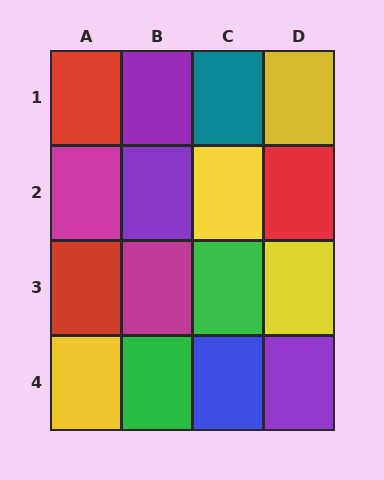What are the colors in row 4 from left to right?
Yellow, green, blue, purple.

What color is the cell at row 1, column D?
Yellow.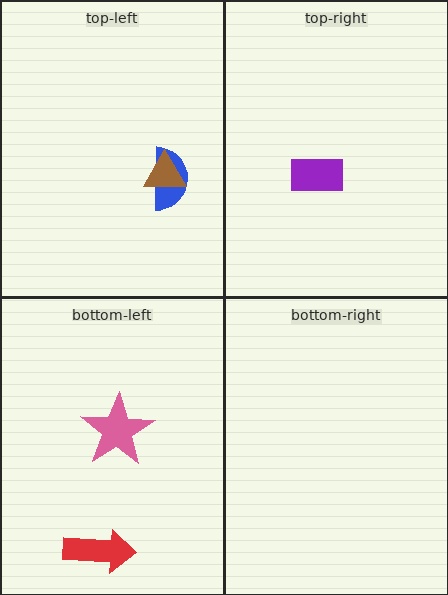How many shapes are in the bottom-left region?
2.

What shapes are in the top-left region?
The blue semicircle, the brown triangle.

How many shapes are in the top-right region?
1.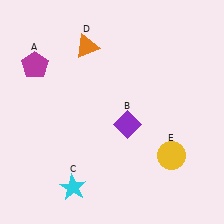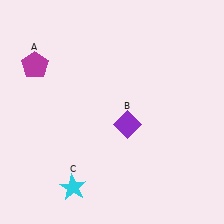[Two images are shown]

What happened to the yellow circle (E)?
The yellow circle (E) was removed in Image 2. It was in the bottom-right area of Image 1.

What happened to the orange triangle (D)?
The orange triangle (D) was removed in Image 2. It was in the top-left area of Image 1.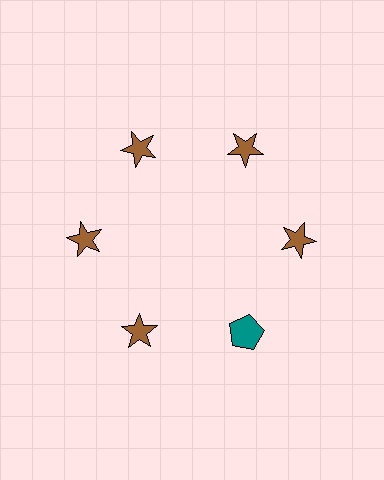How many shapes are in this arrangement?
There are 6 shapes arranged in a ring pattern.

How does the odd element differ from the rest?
It differs in both color (teal instead of brown) and shape (pentagon instead of star).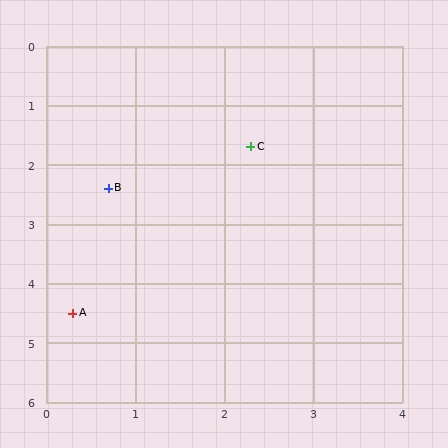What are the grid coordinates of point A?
Point A is at approximately (0.3, 4.5).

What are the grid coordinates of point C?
Point C is at approximately (2.3, 1.7).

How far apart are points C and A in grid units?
Points C and A are about 3.4 grid units apart.